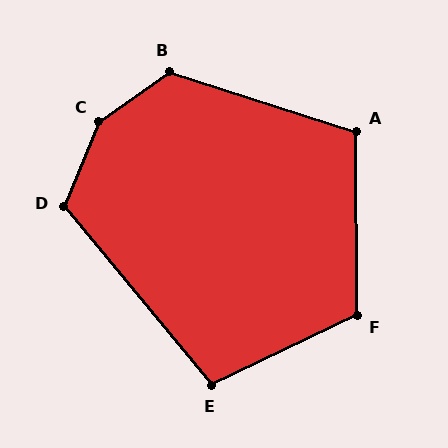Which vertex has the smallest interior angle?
E, at approximately 104 degrees.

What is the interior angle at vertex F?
Approximately 115 degrees (obtuse).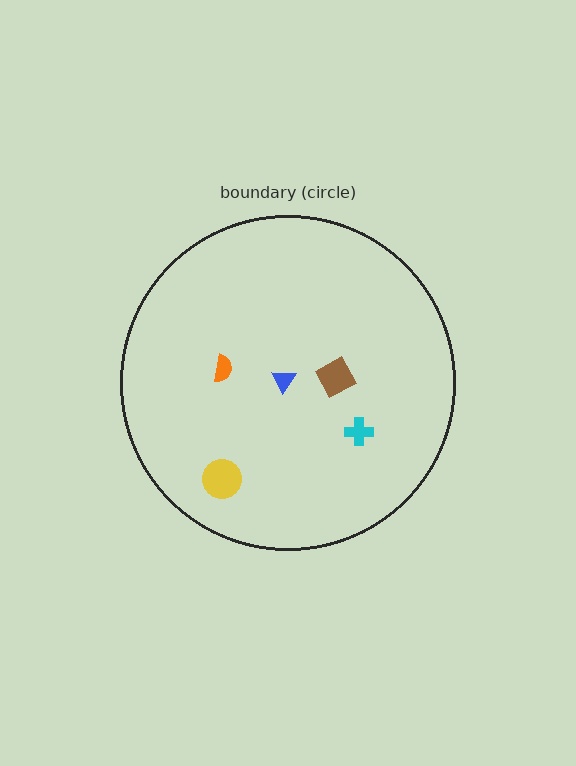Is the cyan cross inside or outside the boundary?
Inside.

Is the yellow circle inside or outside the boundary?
Inside.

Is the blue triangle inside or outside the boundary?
Inside.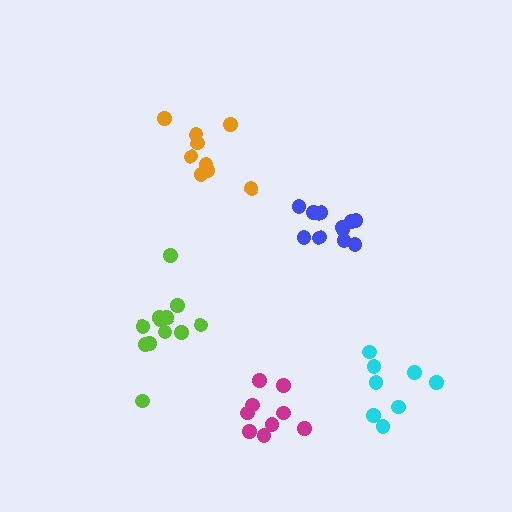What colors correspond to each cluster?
The clusters are colored: blue, orange, lime, magenta, cyan.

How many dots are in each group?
Group 1: 11 dots, Group 2: 9 dots, Group 3: 12 dots, Group 4: 9 dots, Group 5: 8 dots (49 total).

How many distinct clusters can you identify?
There are 5 distinct clusters.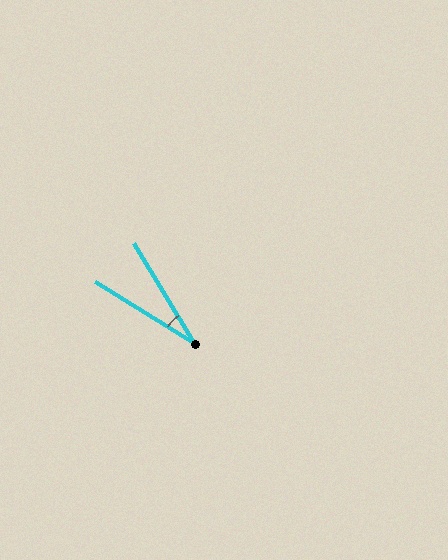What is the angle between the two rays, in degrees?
Approximately 27 degrees.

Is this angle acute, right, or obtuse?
It is acute.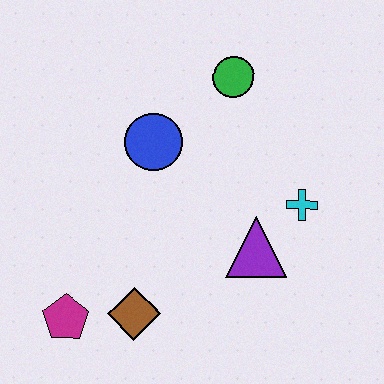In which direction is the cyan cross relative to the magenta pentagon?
The cyan cross is to the right of the magenta pentagon.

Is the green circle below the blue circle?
No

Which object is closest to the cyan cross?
The purple triangle is closest to the cyan cross.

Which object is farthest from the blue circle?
The magenta pentagon is farthest from the blue circle.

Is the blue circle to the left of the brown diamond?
No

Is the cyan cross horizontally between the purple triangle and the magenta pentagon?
No